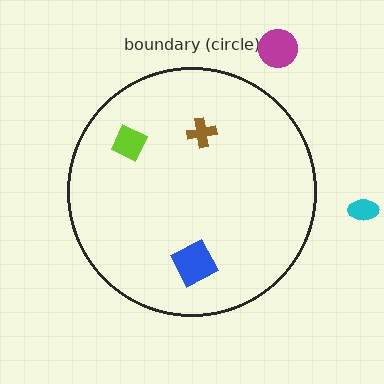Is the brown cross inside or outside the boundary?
Inside.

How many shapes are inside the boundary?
3 inside, 2 outside.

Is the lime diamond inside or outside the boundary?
Inside.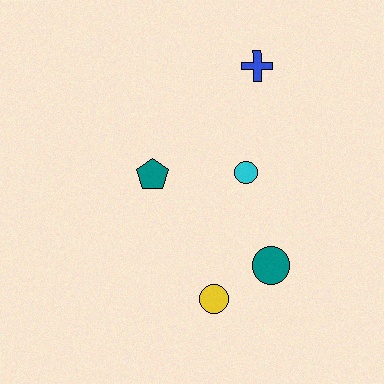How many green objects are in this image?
There are no green objects.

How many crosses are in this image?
There is 1 cross.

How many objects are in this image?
There are 5 objects.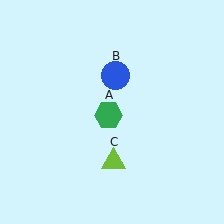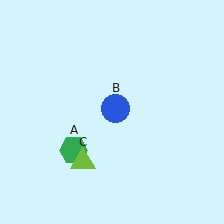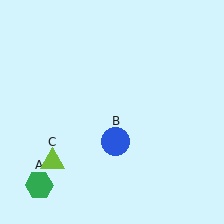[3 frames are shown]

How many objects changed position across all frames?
3 objects changed position: green hexagon (object A), blue circle (object B), lime triangle (object C).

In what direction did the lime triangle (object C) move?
The lime triangle (object C) moved left.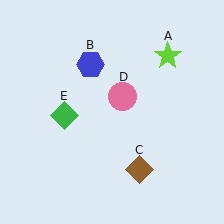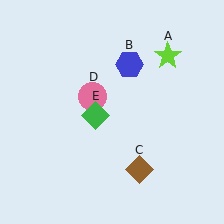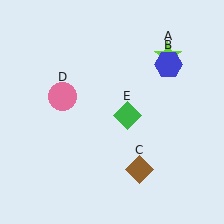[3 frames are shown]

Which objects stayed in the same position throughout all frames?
Lime star (object A) and brown diamond (object C) remained stationary.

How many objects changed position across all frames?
3 objects changed position: blue hexagon (object B), pink circle (object D), green diamond (object E).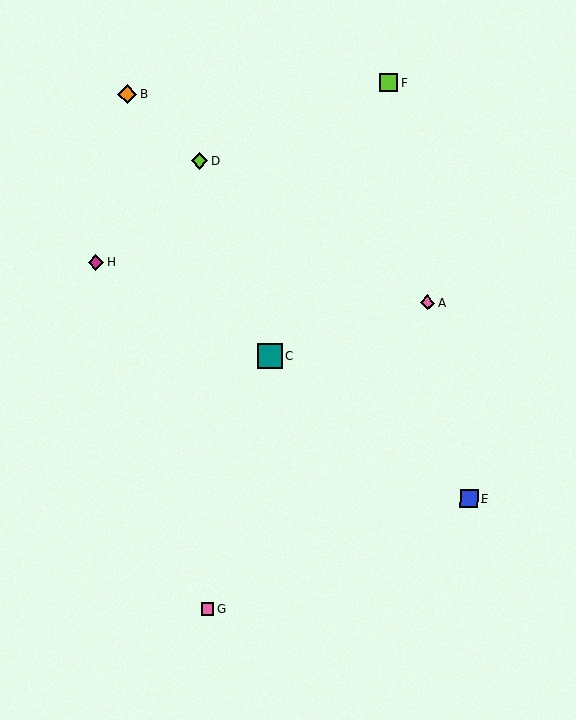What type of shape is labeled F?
Shape F is a lime square.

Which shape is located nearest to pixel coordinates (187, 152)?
The lime diamond (labeled D) at (200, 161) is nearest to that location.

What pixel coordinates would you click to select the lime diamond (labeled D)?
Click at (200, 161) to select the lime diamond D.